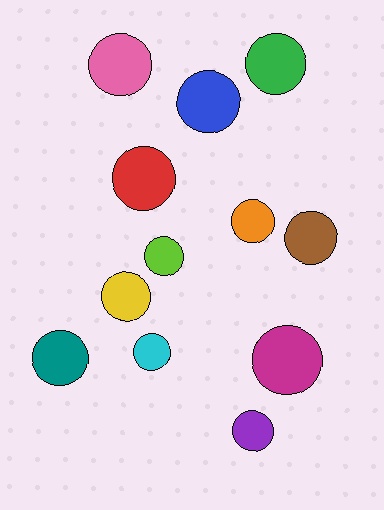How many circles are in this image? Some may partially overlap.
There are 12 circles.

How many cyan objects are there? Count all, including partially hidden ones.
There is 1 cyan object.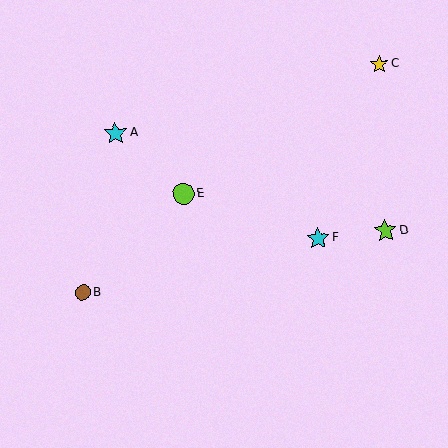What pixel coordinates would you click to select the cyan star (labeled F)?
Click at (318, 238) to select the cyan star F.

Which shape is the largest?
The cyan star (labeled A) is the largest.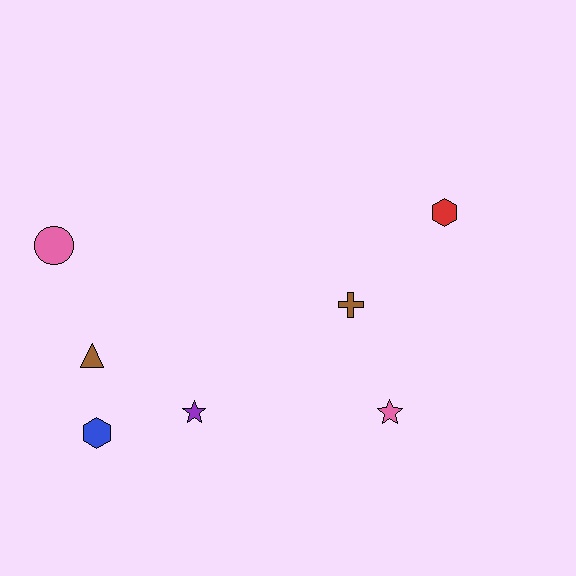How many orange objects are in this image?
There are no orange objects.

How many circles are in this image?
There is 1 circle.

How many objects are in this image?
There are 7 objects.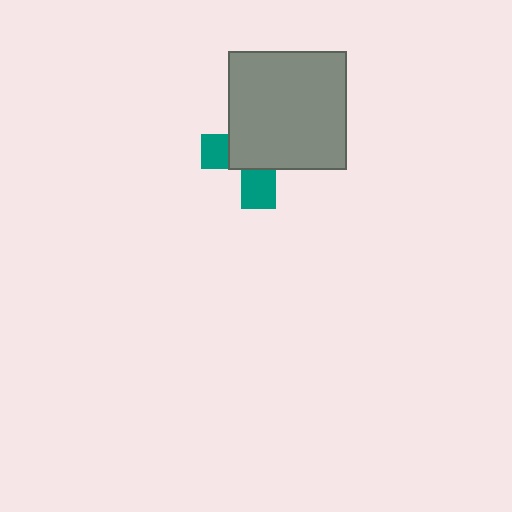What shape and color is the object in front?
The object in front is a gray square.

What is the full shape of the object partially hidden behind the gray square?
The partially hidden object is a teal cross.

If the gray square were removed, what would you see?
You would see the complete teal cross.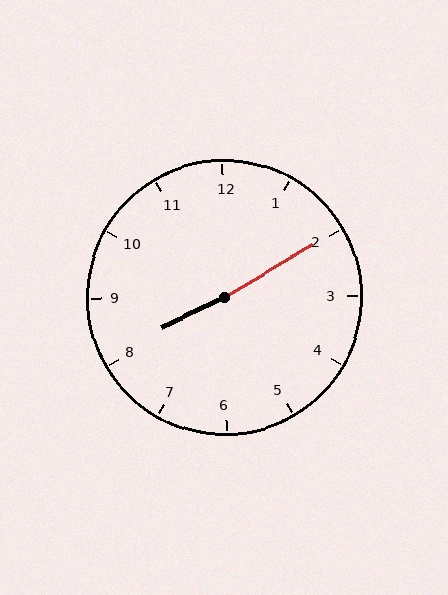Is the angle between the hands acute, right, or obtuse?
It is obtuse.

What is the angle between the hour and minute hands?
Approximately 175 degrees.